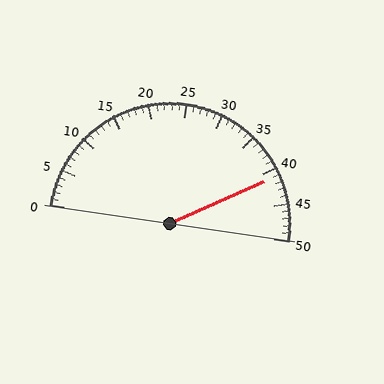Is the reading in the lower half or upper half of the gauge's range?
The reading is in the upper half of the range (0 to 50).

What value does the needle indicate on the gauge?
The needle indicates approximately 41.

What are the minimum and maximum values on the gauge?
The gauge ranges from 0 to 50.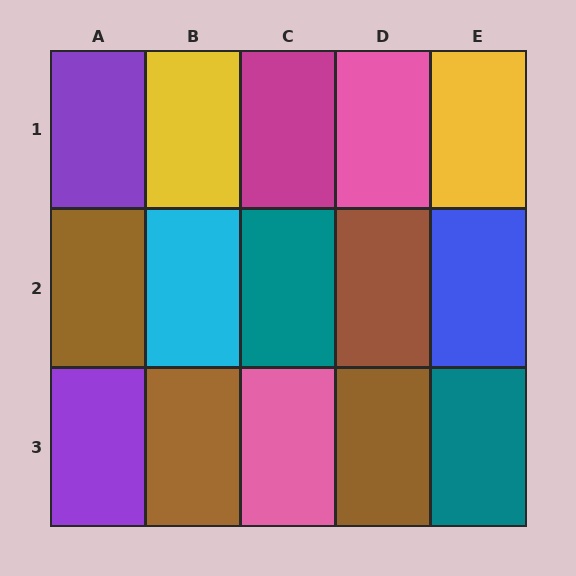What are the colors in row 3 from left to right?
Purple, brown, pink, brown, teal.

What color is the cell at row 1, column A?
Purple.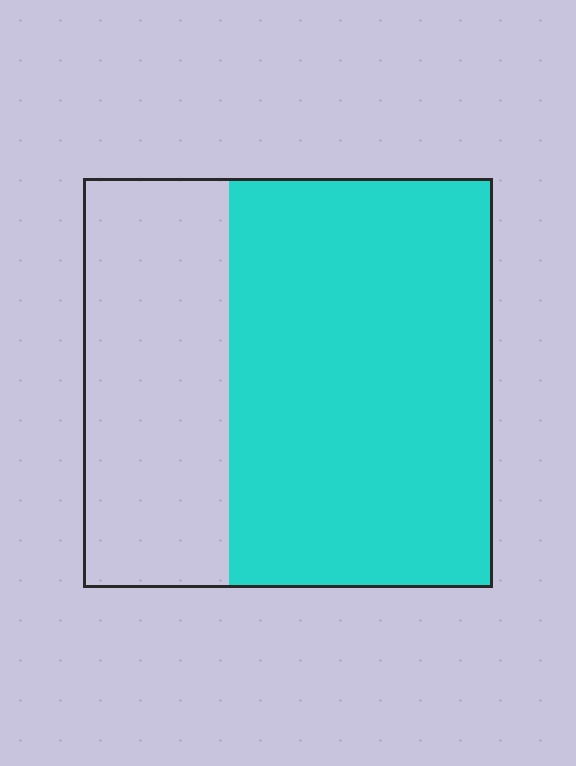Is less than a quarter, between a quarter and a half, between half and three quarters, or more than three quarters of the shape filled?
Between half and three quarters.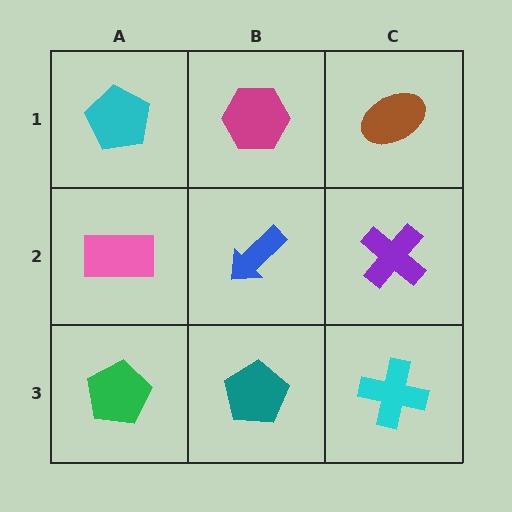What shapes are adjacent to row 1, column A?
A pink rectangle (row 2, column A), a magenta hexagon (row 1, column B).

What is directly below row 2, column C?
A cyan cross.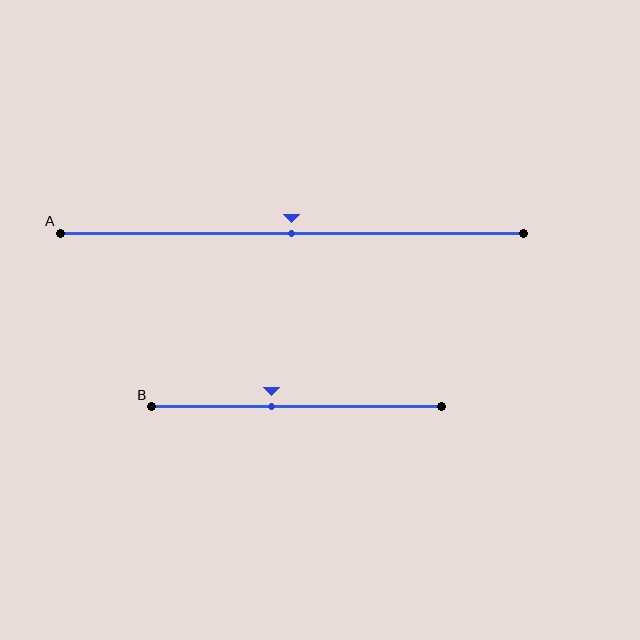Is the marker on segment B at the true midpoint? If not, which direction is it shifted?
No, the marker on segment B is shifted to the left by about 9% of the segment length.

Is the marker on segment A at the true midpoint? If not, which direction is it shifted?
Yes, the marker on segment A is at the true midpoint.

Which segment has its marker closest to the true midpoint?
Segment A has its marker closest to the true midpoint.